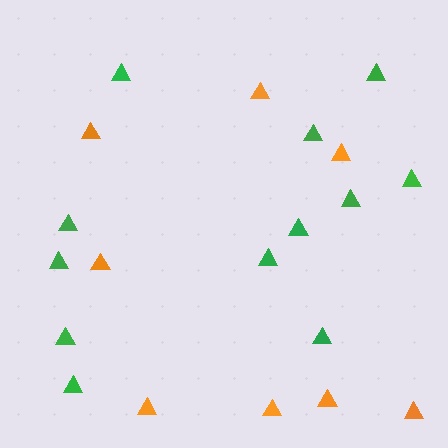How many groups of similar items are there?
There are 2 groups: one group of green triangles (12) and one group of orange triangles (8).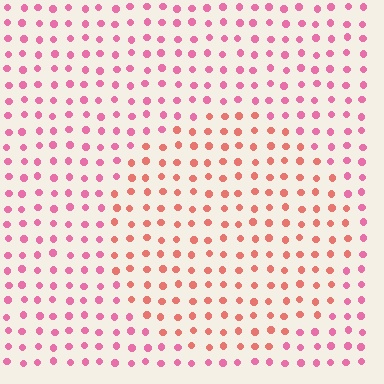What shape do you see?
I see a circle.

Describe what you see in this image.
The image is filled with small pink elements in a uniform arrangement. A circle-shaped region is visible where the elements are tinted to a slightly different hue, forming a subtle color boundary.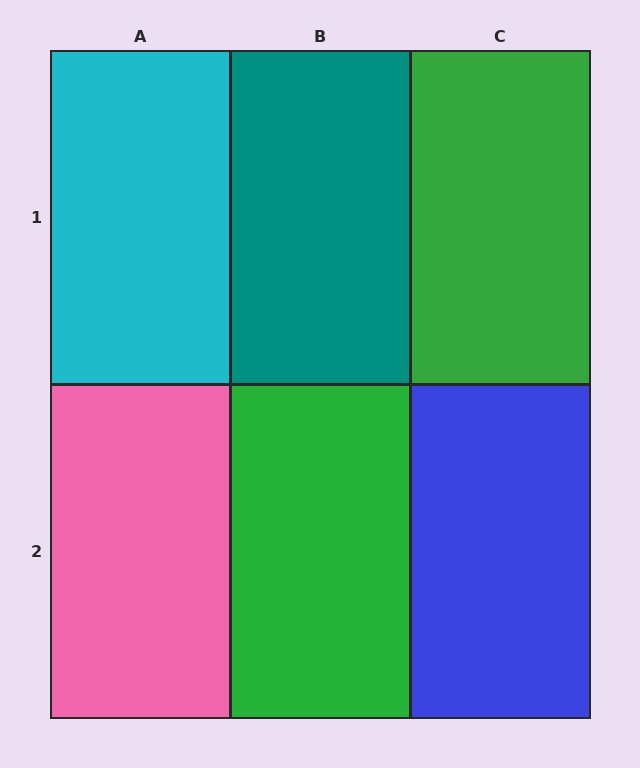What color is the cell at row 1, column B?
Teal.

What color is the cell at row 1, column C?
Green.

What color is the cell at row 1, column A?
Cyan.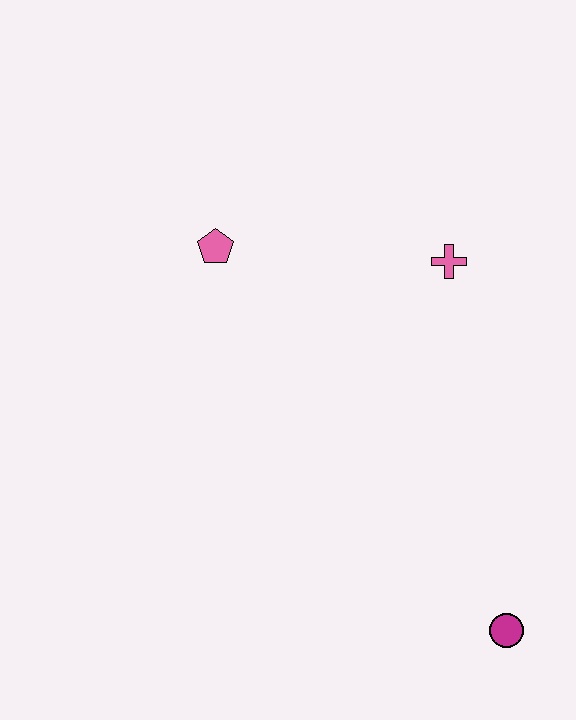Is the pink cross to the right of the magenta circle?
No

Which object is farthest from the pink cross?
The magenta circle is farthest from the pink cross.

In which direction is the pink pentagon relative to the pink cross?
The pink pentagon is to the left of the pink cross.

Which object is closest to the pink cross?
The pink pentagon is closest to the pink cross.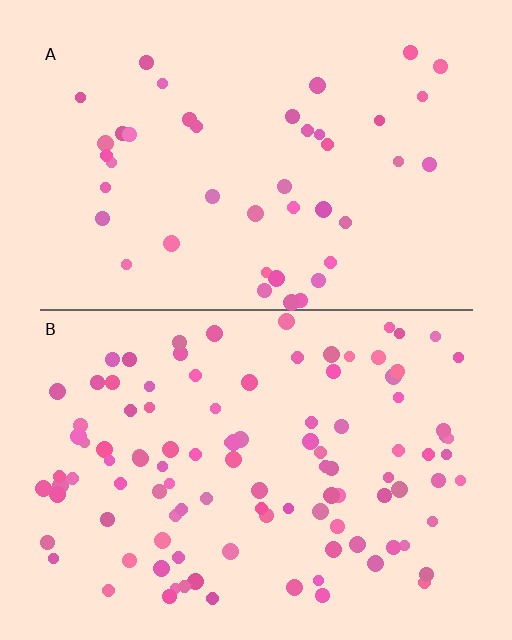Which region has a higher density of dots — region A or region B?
B (the bottom).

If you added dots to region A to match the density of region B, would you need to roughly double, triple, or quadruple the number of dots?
Approximately double.